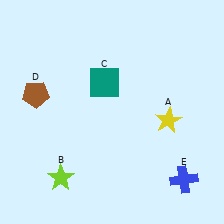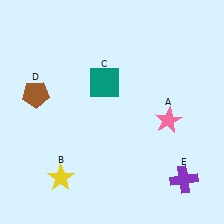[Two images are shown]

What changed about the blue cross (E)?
In Image 1, E is blue. In Image 2, it changed to purple.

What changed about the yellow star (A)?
In Image 1, A is yellow. In Image 2, it changed to pink.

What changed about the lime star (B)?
In Image 1, B is lime. In Image 2, it changed to yellow.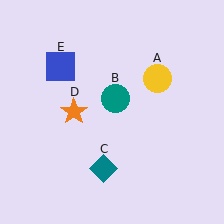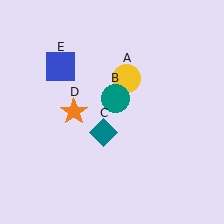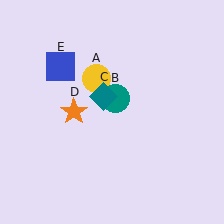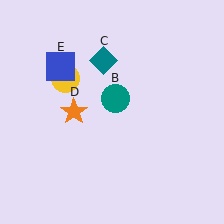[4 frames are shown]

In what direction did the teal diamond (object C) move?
The teal diamond (object C) moved up.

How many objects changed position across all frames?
2 objects changed position: yellow circle (object A), teal diamond (object C).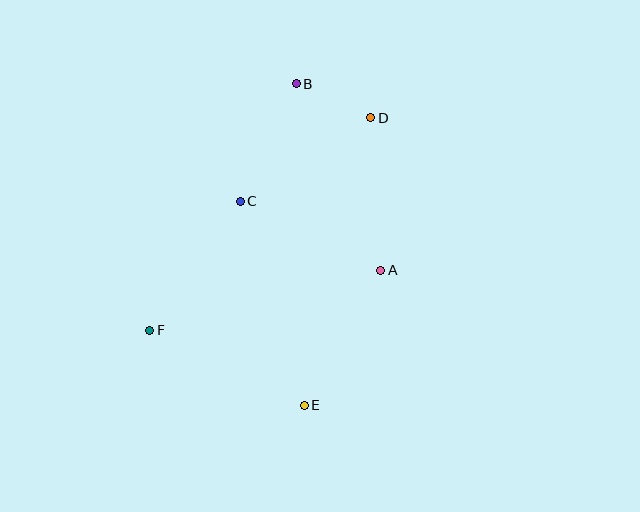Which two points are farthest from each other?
Points B and E are farthest from each other.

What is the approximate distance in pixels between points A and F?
The distance between A and F is approximately 239 pixels.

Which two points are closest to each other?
Points B and D are closest to each other.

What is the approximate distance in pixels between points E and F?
The distance between E and F is approximately 172 pixels.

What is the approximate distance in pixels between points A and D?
The distance between A and D is approximately 152 pixels.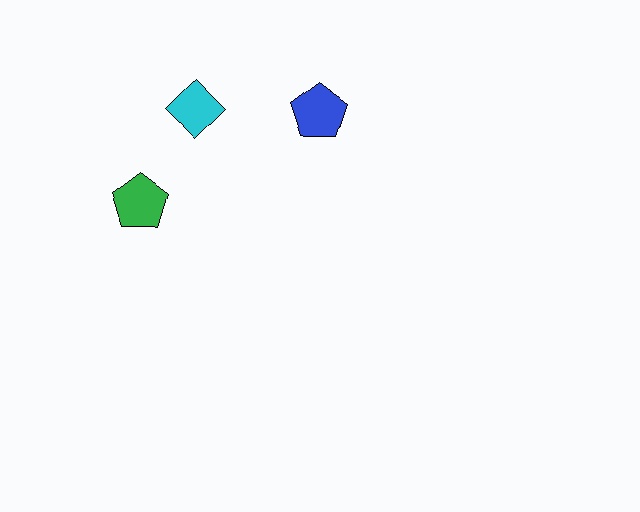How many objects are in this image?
There are 3 objects.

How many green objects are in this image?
There is 1 green object.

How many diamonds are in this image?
There is 1 diamond.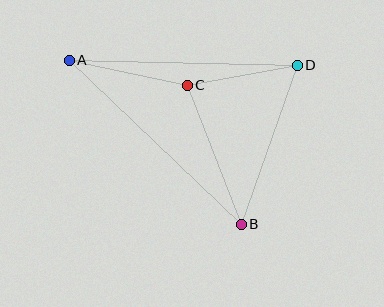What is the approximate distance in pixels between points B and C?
The distance between B and C is approximately 149 pixels.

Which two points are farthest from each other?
Points A and B are farthest from each other.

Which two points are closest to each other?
Points C and D are closest to each other.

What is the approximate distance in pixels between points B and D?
The distance between B and D is approximately 169 pixels.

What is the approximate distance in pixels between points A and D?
The distance between A and D is approximately 228 pixels.